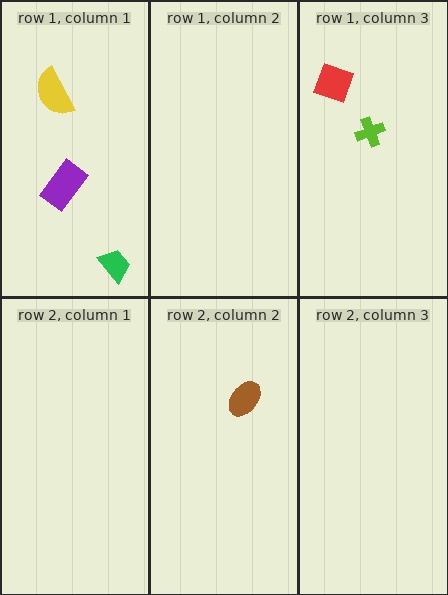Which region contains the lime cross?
The row 1, column 3 region.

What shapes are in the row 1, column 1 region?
The green trapezoid, the yellow semicircle, the purple rectangle.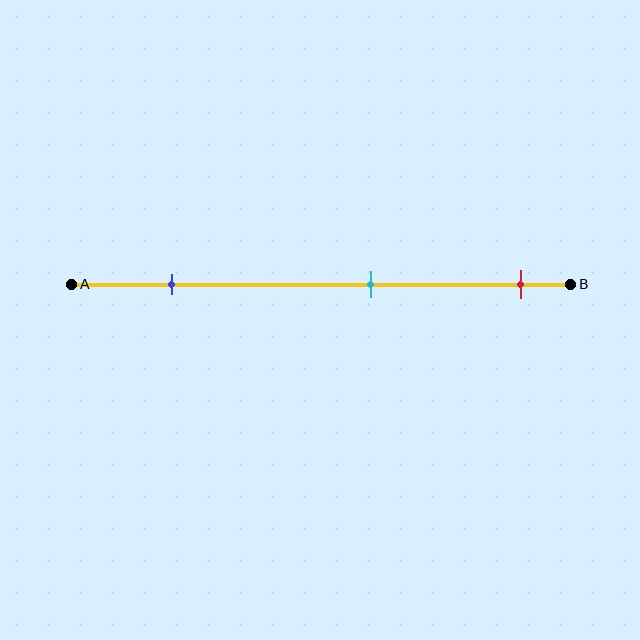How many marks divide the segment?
There are 3 marks dividing the segment.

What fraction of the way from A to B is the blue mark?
The blue mark is approximately 20% (0.2) of the way from A to B.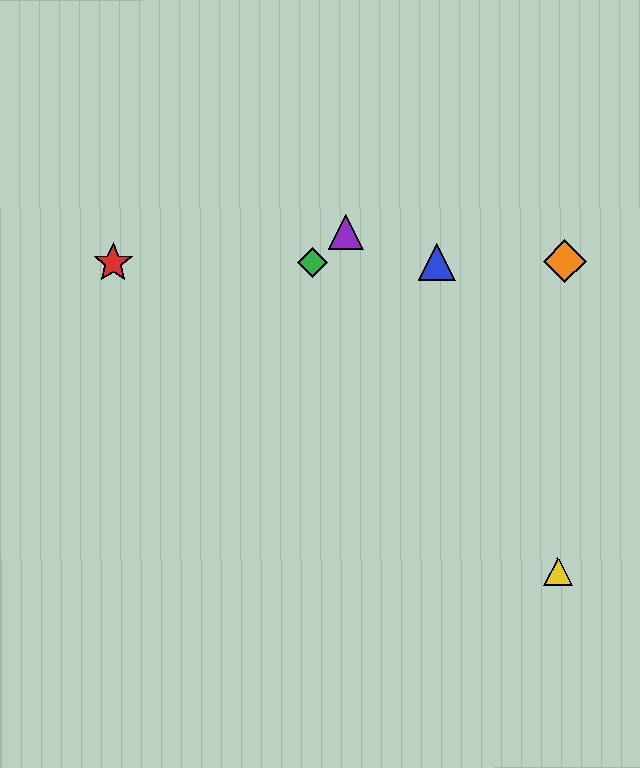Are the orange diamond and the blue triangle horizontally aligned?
Yes, both are at y≈261.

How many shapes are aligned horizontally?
4 shapes (the red star, the blue triangle, the green diamond, the orange diamond) are aligned horizontally.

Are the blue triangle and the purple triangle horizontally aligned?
No, the blue triangle is at y≈262 and the purple triangle is at y≈232.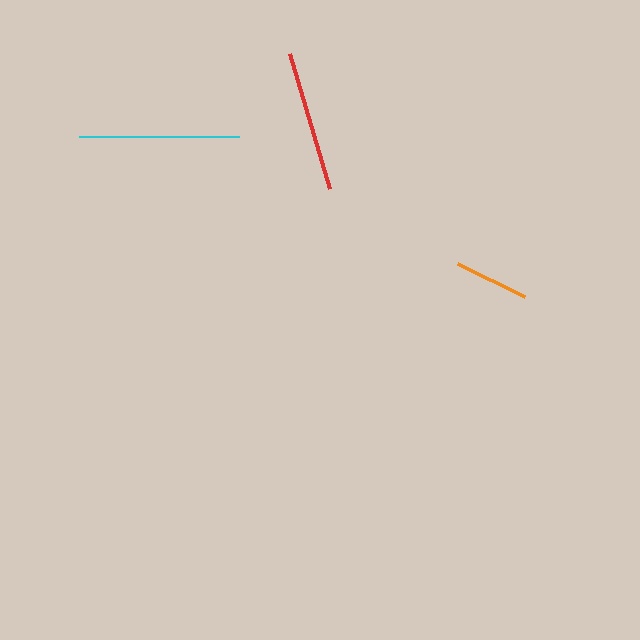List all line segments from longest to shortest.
From longest to shortest: cyan, red, orange.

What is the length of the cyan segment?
The cyan segment is approximately 160 pixels long.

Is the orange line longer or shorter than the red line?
The red line is longer than the orange line.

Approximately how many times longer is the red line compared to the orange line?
The red line is approximately 1.9 times the length of the orange line.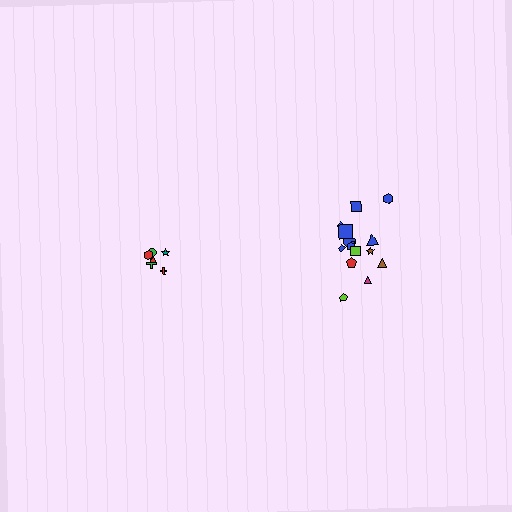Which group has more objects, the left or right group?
The right group.